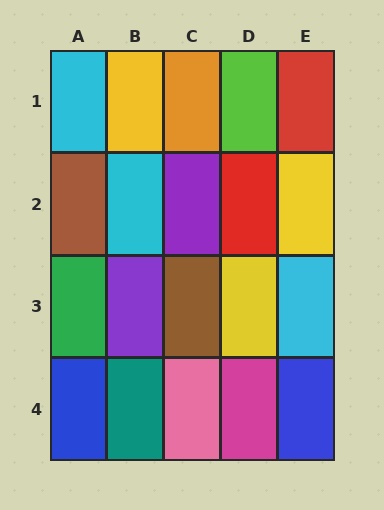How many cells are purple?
2 cells are purple.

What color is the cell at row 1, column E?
Red.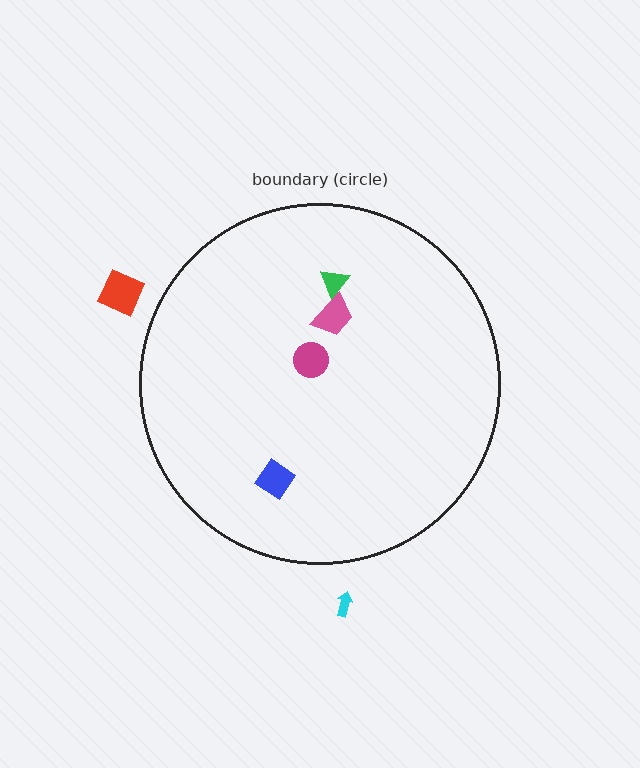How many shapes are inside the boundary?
4 inside, 2 outside.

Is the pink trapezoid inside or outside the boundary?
Inside.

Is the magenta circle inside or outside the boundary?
Inside.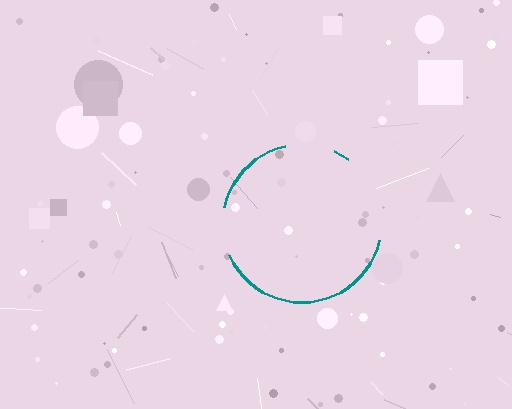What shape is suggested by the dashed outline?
The dashed outline suggests a circle.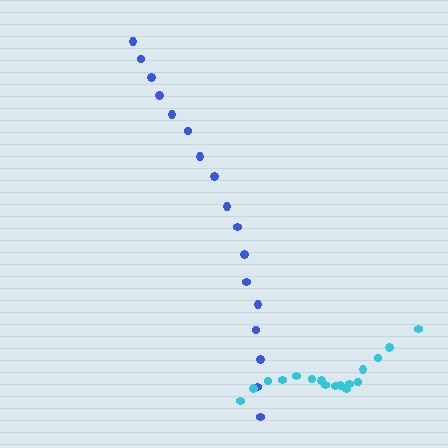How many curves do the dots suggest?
There are 2 distinct paths.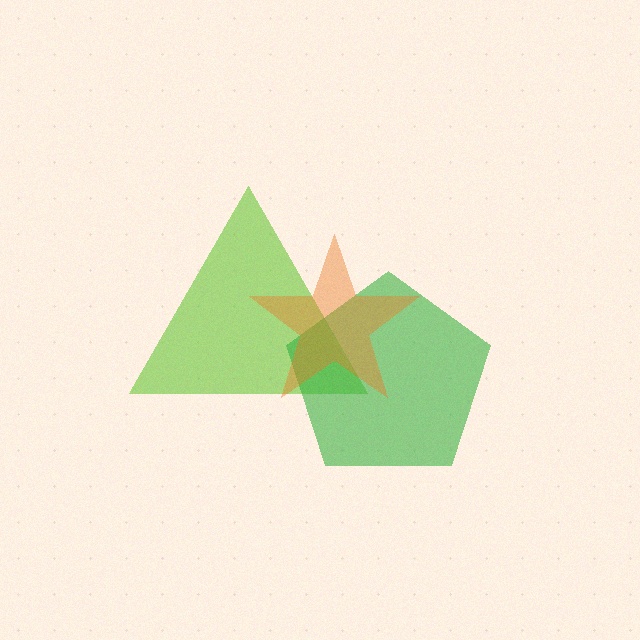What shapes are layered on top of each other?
The layered shapes are: a lime triangle, a green pentagon, an orange star.